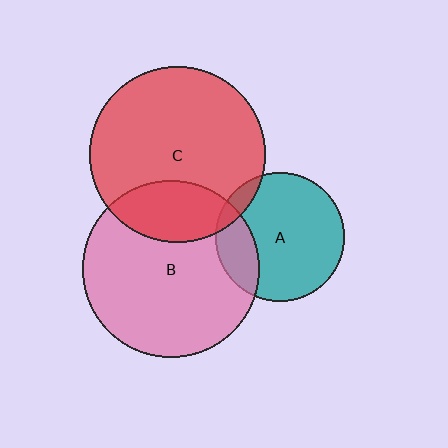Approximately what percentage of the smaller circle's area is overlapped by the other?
Approximately 10%.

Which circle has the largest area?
Circle B (pink).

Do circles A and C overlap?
Yes.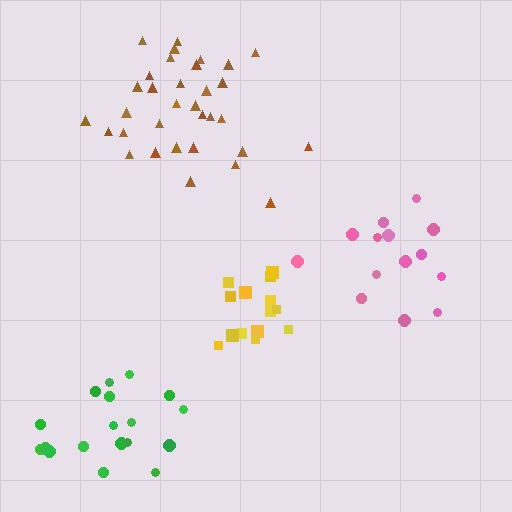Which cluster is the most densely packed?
Yellow.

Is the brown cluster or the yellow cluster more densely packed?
Yellow.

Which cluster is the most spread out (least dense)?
Green.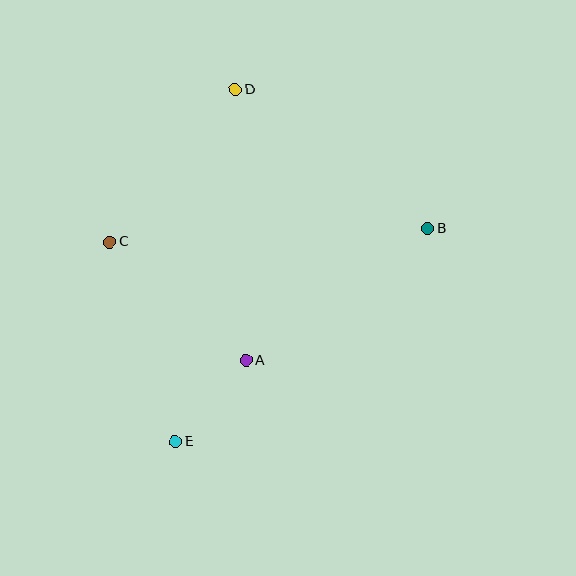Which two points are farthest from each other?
Points D and E are farthest from each other.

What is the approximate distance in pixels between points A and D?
The distance between A and D is approximately 271 pixels.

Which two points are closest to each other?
Points A and E are closest to each other.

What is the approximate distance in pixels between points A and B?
The distance between A and B is approximately 225 pixels.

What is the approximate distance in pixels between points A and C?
The distance between A and C is approximately 180 pixels.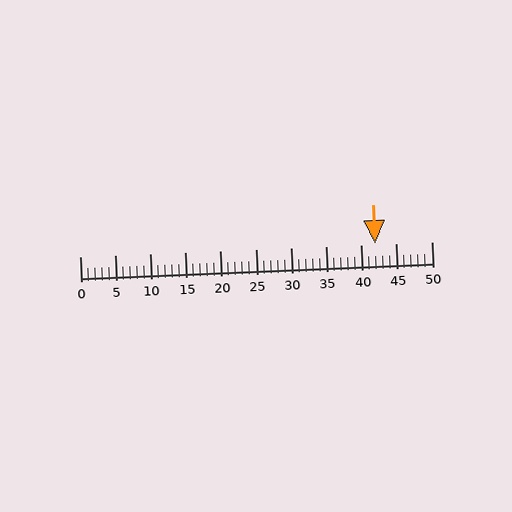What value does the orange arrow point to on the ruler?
The orange arrow points to approximately 42.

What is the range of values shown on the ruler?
The ruler shows values from 0 to 50.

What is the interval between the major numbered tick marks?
The major tick marks are spaced 5 units apart.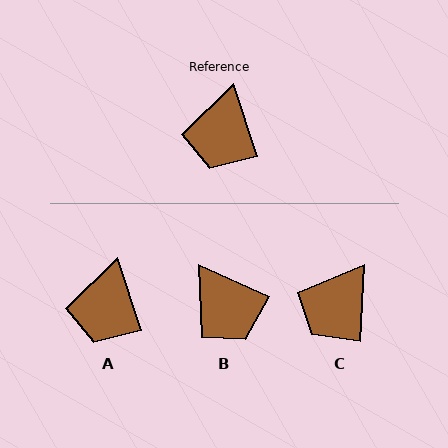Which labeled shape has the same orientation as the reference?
A.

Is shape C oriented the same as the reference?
No, it is off by about 22 degrees.